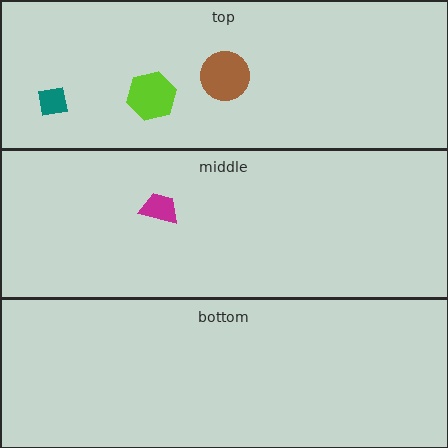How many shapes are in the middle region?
1.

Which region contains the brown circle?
The top region.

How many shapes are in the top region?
3.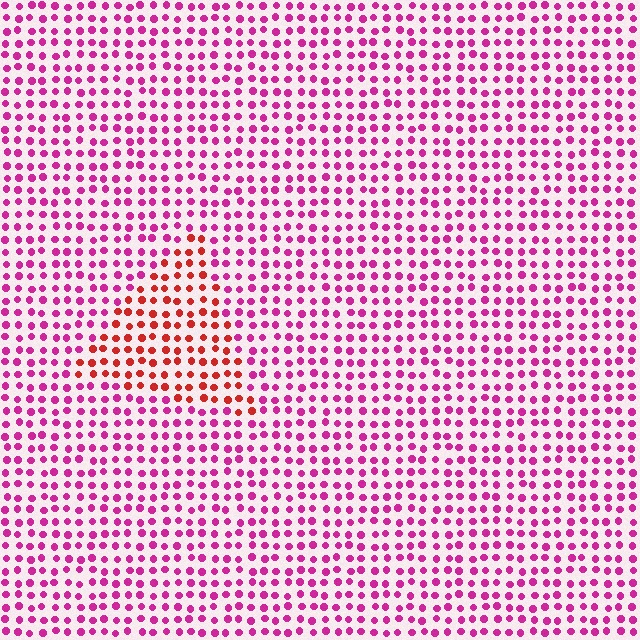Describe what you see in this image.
The image is filled with small magenta elements in a uniform arrangement. A triangle-shaped region is visible where the elements are tinted to a slightly different hue, forming a subtle color boundary.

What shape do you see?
I see a triangle.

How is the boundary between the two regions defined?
The boundary is defined purely by a slight shift in hue (about 42 degrees). Spacing, size, and orientation are identical on both sides.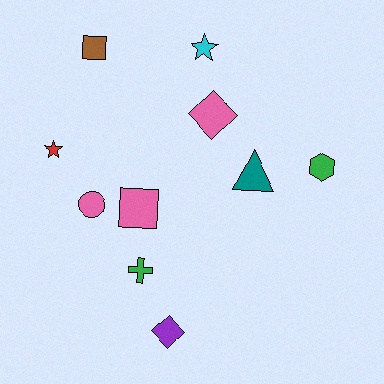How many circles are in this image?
There is 1 circle.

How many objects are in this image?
There are 10 objects.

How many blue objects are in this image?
There are no blue objects.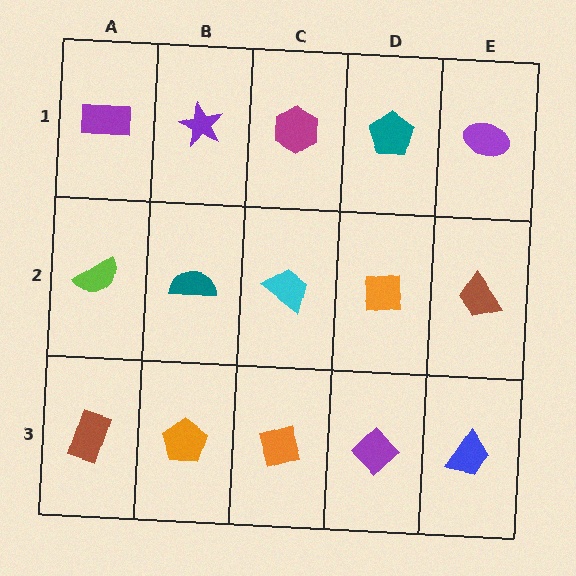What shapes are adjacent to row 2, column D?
A teal pentagon (row 1, column D), a purple diamond (row 3, column D), a cyan trapezoid (row 2, column C), a brown trapezoid (row 2, column E).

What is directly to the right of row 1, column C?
A teal pentagon.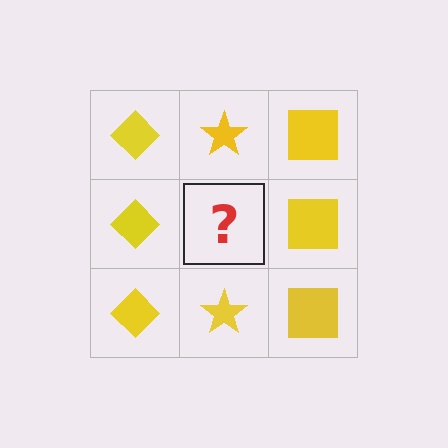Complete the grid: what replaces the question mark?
The question mark should be replaced with a yellow star.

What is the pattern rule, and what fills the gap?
The rule is that each column has a consistent shape. The gap should be filled with a yellow star.